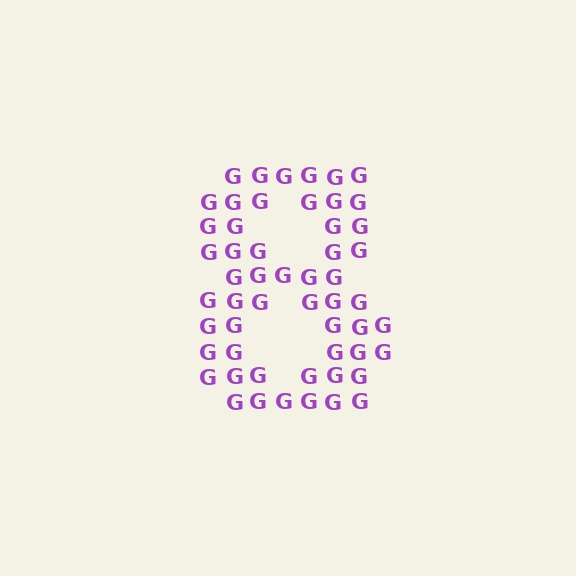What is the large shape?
The large shape is the digit 8.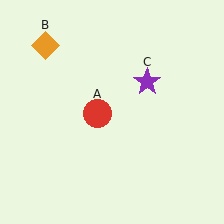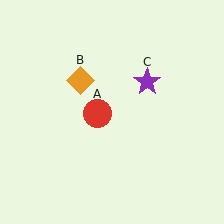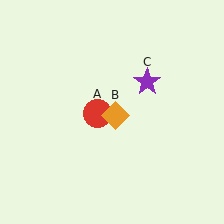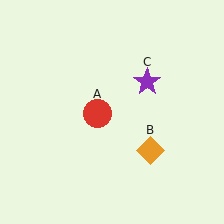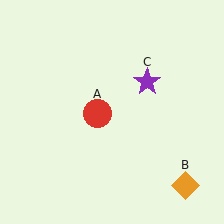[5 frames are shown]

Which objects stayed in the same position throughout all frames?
Red circle (object A) and purple star (object C) remained stationary.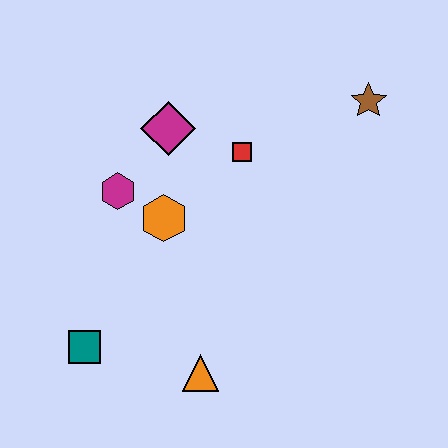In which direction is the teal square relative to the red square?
The teal square is below the red square.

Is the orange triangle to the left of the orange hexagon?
No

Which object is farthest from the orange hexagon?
The brown star is farthest from the orange hexagon.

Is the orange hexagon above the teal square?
Yes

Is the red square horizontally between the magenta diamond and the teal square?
No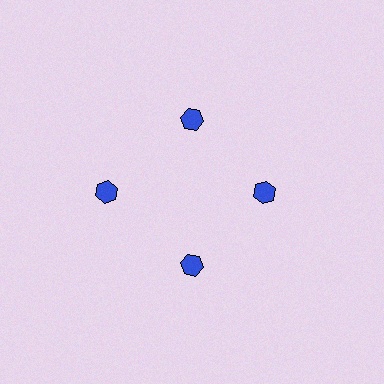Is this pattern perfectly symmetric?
No. The 4 blue hexagons are arranged in a ring, but one element near the 9 o'clock position is pushed outward from the center, breaking the 4-fold rotational symmetry.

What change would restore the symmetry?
The symmetry would be restored by moving it inward, back onto the ring so that all 4 hexagons sit at equal angles and equal distance from the center.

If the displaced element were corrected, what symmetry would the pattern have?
It would have 4-fold rotational symmetry — the pattern would map onto itself every 90 degrees.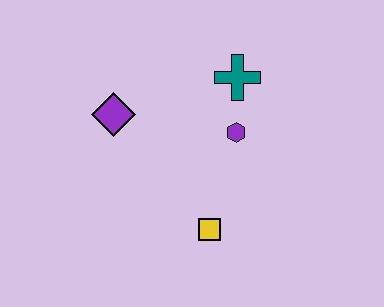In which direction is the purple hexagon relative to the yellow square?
The purple hexagon is above the yellow square.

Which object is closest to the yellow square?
The purple hexagon is closest to the yellow square.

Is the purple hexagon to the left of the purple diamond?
No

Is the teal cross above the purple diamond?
Yes